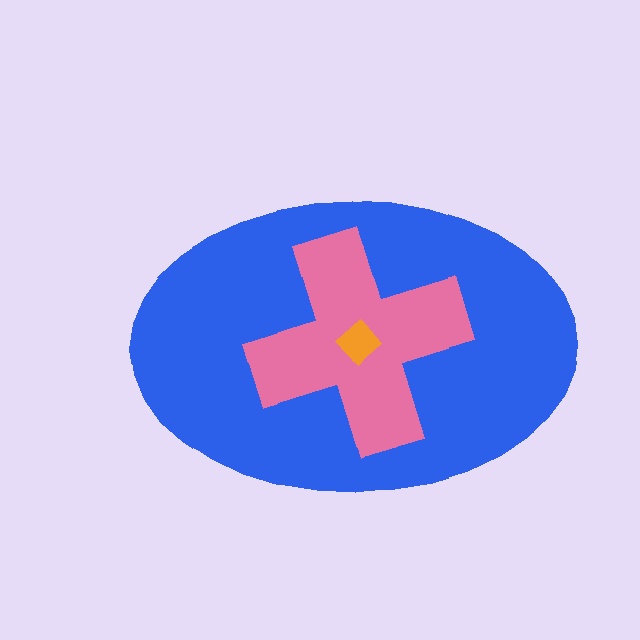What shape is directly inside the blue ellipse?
The pink cross.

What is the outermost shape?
The blue ellipse.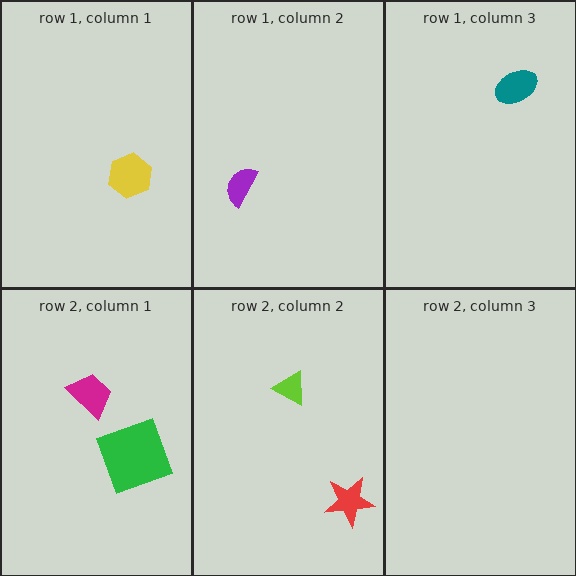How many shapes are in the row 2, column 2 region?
2.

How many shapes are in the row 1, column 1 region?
1.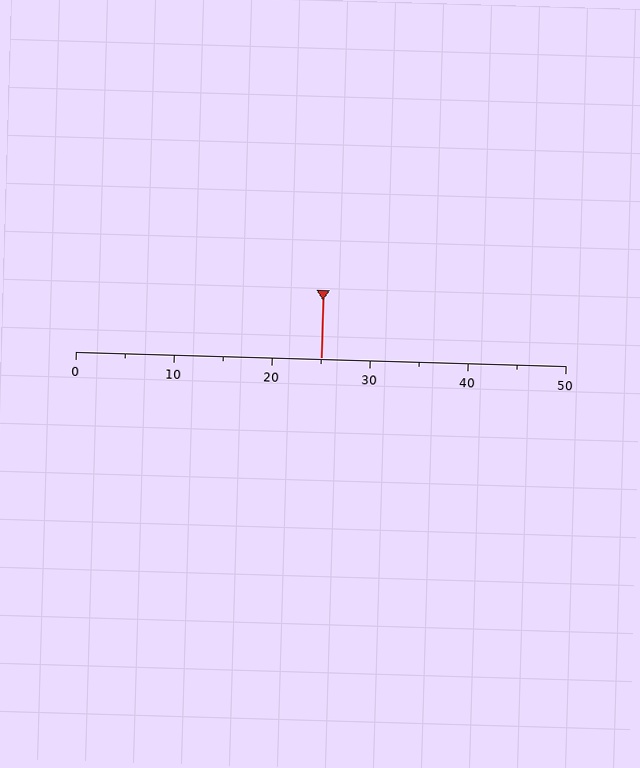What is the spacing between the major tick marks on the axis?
The major ticks are spaced 10 apart.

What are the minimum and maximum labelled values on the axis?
The axis runs from 0 to 50.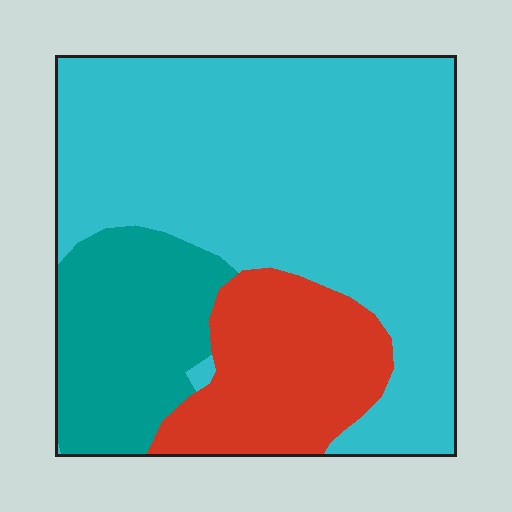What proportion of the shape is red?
Red covers around 20% of the shape.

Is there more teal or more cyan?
Cyan.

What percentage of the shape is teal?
Teal takes up less than a quarter of the shape.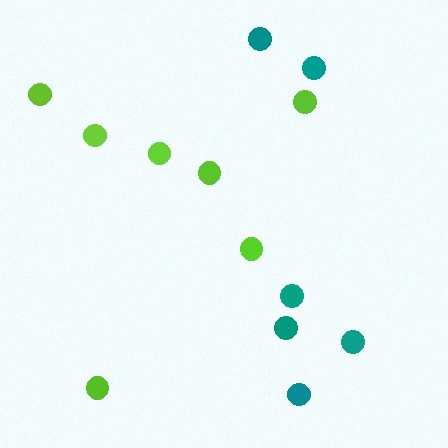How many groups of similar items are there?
There are 2 groups: one group of teal circles (6) and one group of lime circles (7).